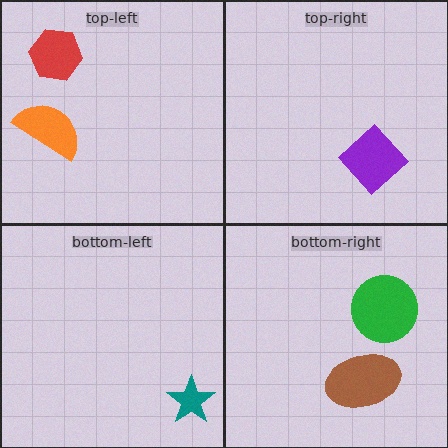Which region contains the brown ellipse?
The bottom-right region.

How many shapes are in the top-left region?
2.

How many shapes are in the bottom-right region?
2.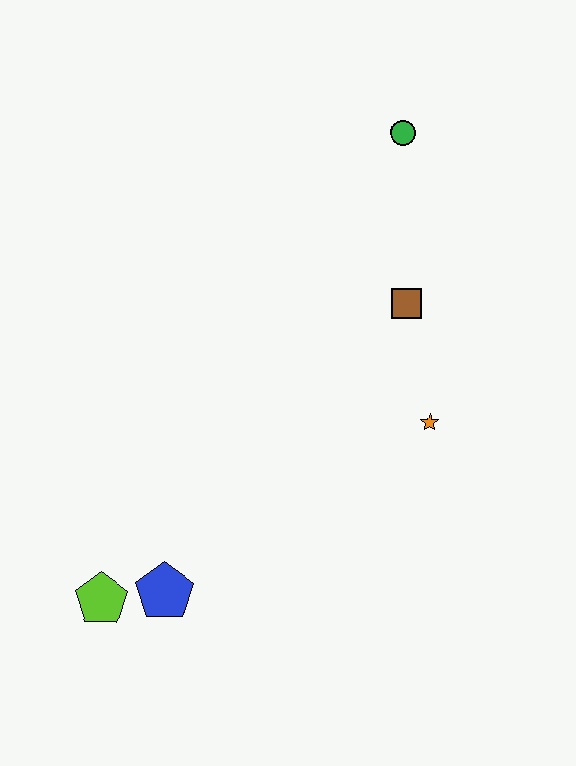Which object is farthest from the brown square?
The lime pentagon is farthest from the brown square.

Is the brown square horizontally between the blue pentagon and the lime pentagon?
No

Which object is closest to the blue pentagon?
The lime pentagon is closest to the blue pentagon.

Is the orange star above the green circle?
No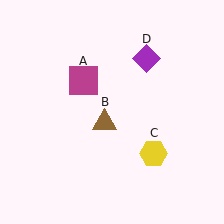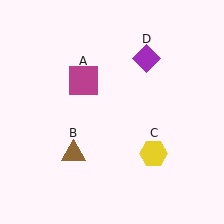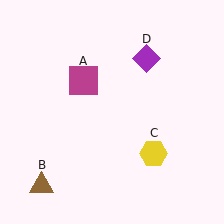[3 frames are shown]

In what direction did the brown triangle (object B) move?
The brown triangle (object B) moved down and to the left.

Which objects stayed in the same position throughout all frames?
Magenta square (object A) and yellow hexagon (object C) and purple diamond (object D) remained stationary.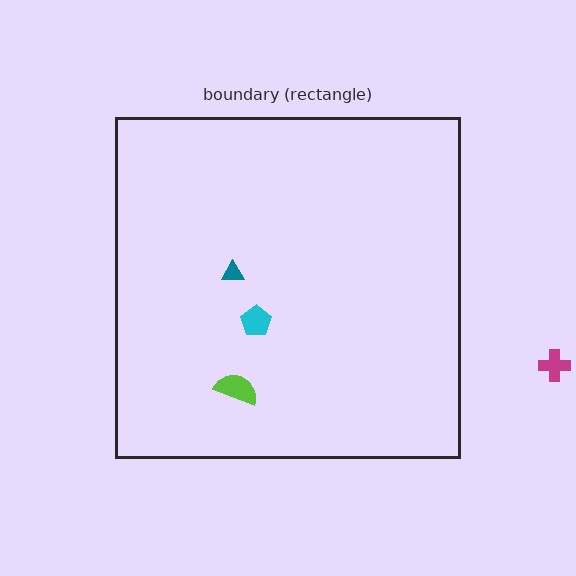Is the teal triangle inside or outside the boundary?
Inside.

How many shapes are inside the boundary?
3 inside, 1 outside.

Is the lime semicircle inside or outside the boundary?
Inside.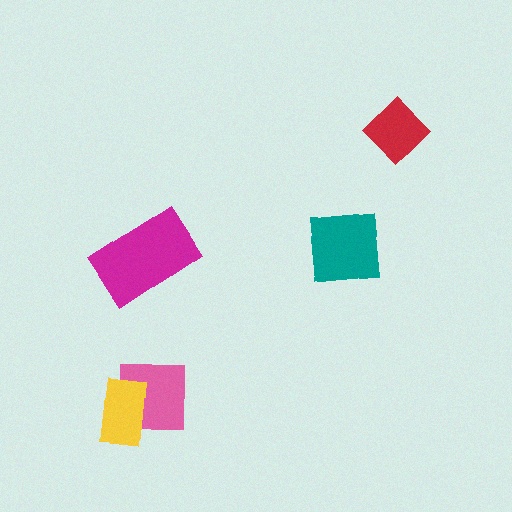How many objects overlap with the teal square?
0 objects overlap with the teal square.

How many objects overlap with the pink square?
1 object overlaps with the pink square.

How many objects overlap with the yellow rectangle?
1 object overlaps with the yellow rectangle.